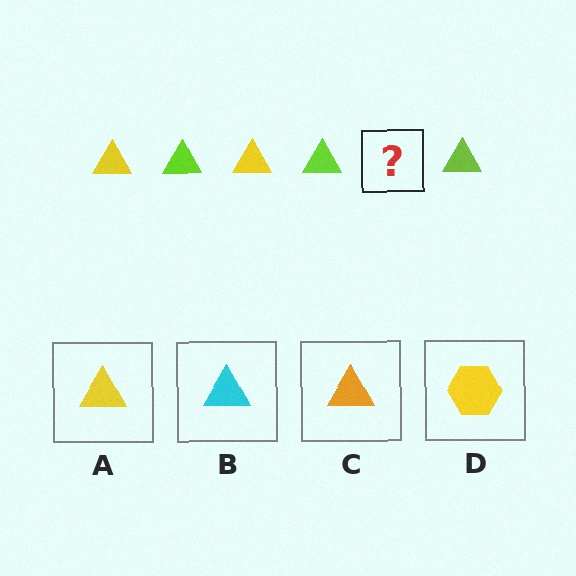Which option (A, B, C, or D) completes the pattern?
A.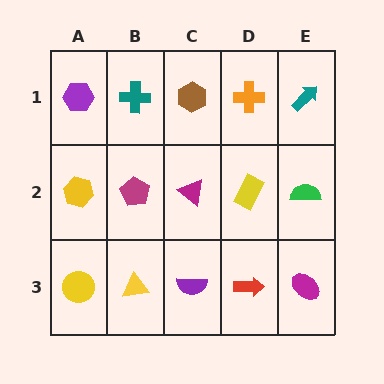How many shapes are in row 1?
5 shapes.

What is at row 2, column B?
A magenta pentagon.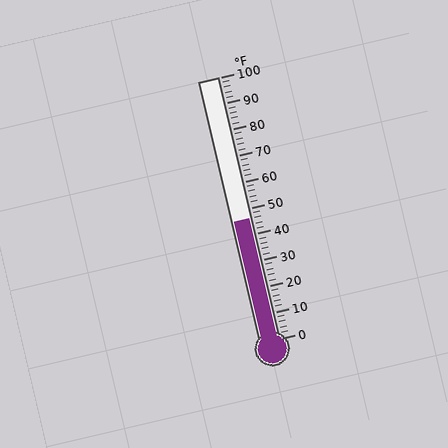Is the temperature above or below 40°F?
The temperature is above 40°F.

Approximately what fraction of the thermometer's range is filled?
The thermometer is filled to approximately 45% of its range.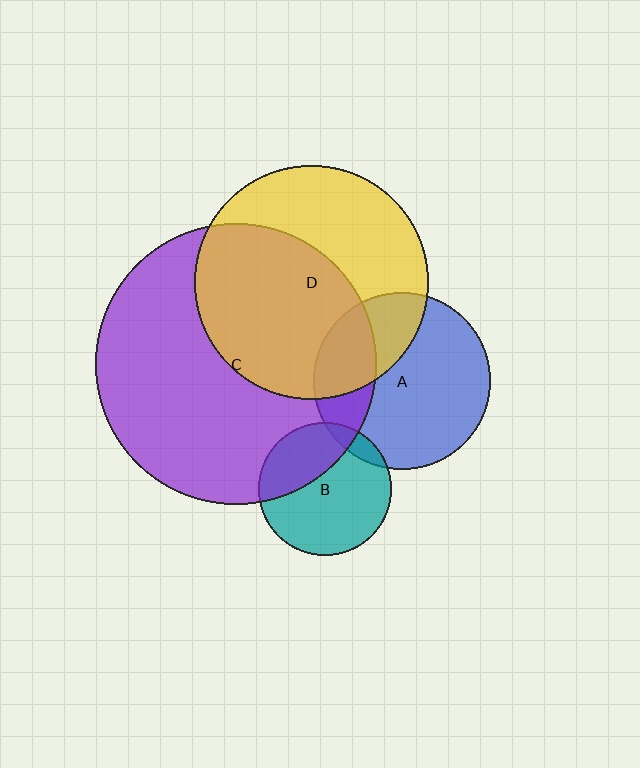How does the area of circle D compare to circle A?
Approximately 1.8 times.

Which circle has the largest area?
Circle C (purple).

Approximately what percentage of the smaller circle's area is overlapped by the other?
Approximately 10%.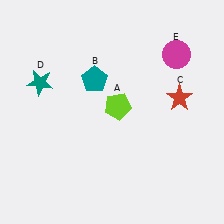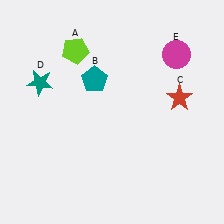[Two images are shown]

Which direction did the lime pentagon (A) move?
The lime pentagon (A) moved up.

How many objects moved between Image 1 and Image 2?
1 object moved between the two images.